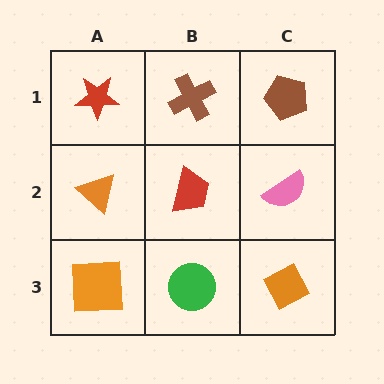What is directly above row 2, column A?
A red star.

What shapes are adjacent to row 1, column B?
A red trapezoid (row 2, column B), a red star (row 1, column A), a brown pentagon (row 1, column C).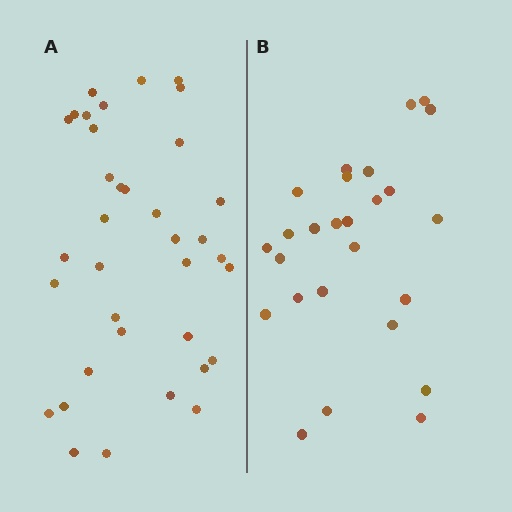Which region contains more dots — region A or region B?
Region A (the left region) has more dots.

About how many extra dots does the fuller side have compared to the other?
Region A has roughly 10 or so more dots than region B.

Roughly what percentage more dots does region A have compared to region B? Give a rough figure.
About 40% more.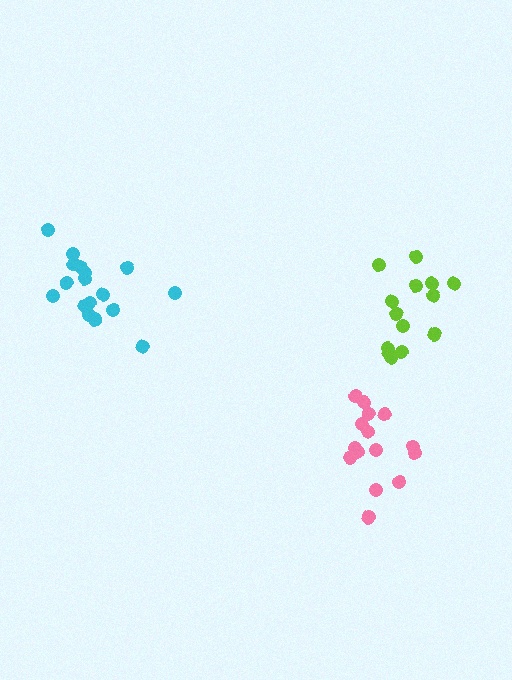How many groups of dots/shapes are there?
There are 3 groups.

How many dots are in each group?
Group 1: 17 dots, Group 2: 15 dots, Group 3: 14 dots (46 total).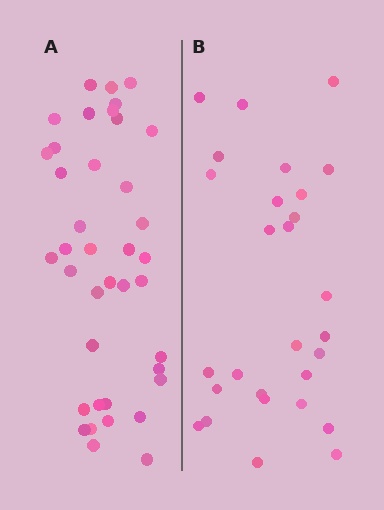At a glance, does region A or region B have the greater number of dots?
Region A (the left region) has more dots.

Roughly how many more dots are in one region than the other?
Region A has roughly 12 or so more dots than region B.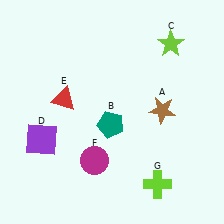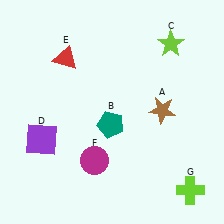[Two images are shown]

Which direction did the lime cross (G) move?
The lime cross (G) moved right.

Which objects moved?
The objects that moved are: the red triangle (E), the lime cross (G).